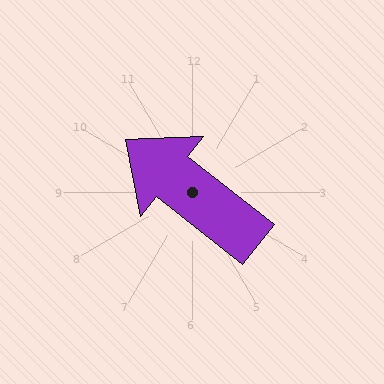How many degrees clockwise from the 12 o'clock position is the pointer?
Approximately 308 degrees.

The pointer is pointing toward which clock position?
Roughly 10 o'clock.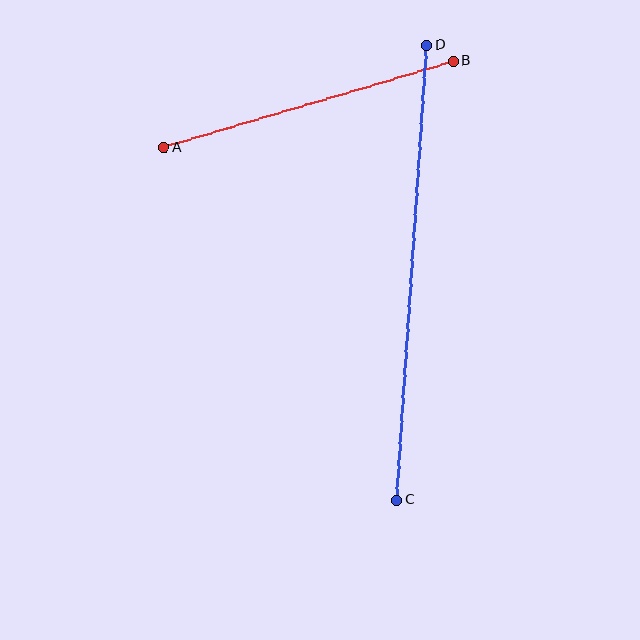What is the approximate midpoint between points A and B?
The midpoint is at approximately (308, 105) pixels.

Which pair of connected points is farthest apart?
Points C and D are farthest apart.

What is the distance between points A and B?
The distance is approximately 301 pixels.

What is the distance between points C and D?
The distance is approximately 456 pixels.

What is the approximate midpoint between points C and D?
The midpoint is at approximately (412, 273) pixels.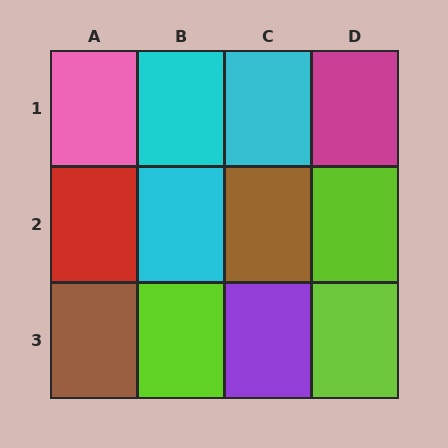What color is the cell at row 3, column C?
Purple.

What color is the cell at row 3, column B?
Lime.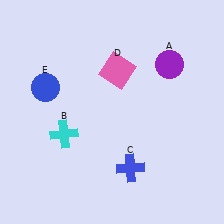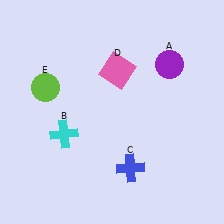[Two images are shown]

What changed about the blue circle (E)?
In Image 1, E is blue. In Image 2, it changed to lime.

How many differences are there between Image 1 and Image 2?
There is 1 difference between the two images.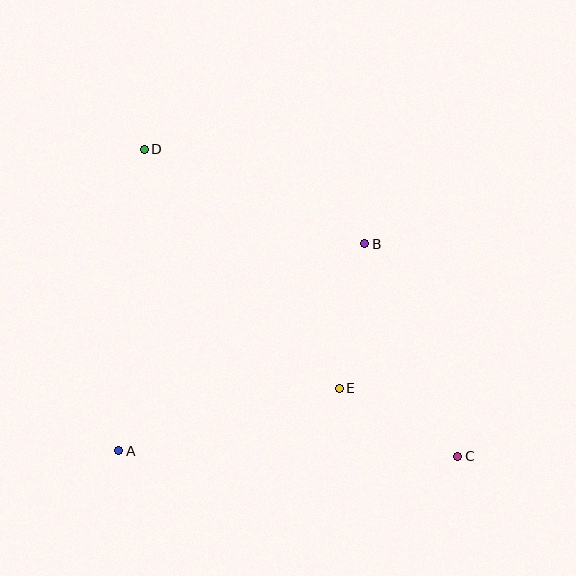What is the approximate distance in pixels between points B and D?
The distance between B and D is approximately 240 pixels.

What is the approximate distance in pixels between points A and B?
The distance between A and B is approximately 321 pixels.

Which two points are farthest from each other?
Points C and D are farthest from each other.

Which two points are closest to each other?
Points C and E are closest to each other.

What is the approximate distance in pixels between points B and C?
The distance between B and C is approximately 232 pixels.